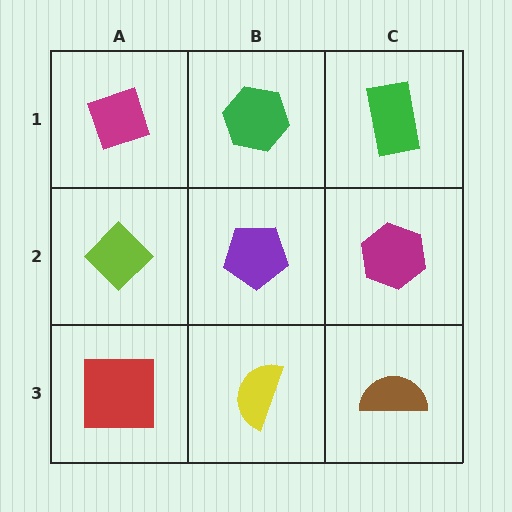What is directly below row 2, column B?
A yellow semicircle.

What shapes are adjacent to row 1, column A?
A lime diamond (row 2, column A), a green hexagon (row 1, column B).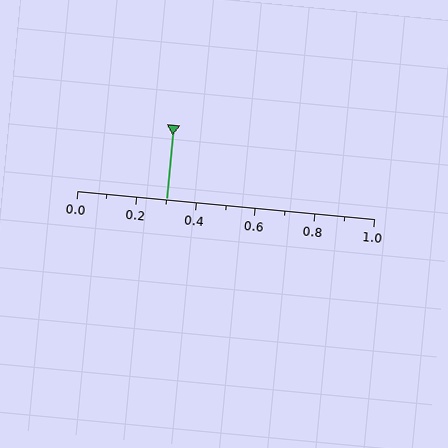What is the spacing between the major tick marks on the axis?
The major ticks are spaced 0.2 apart.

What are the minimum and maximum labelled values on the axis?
The axis runs from 0.0 to 1.0.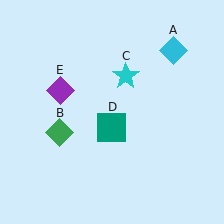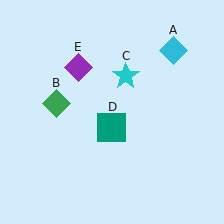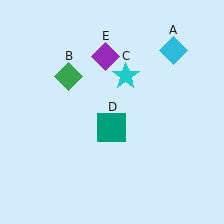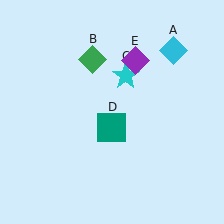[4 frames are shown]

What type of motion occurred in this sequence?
The green diamond (object B), purple diamond (object E) rotated clockwise around the center of the scene.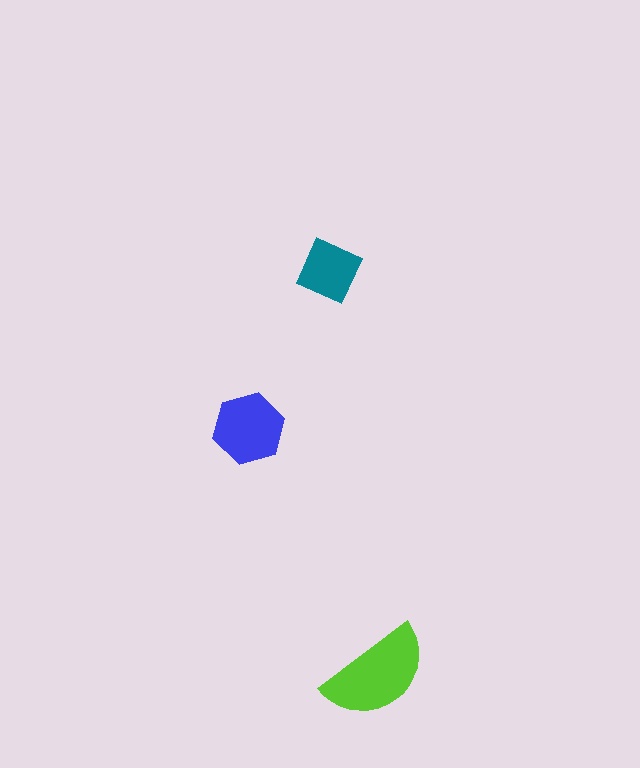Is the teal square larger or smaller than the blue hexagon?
Smaller.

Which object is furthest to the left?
The blue hexagon is leftmost.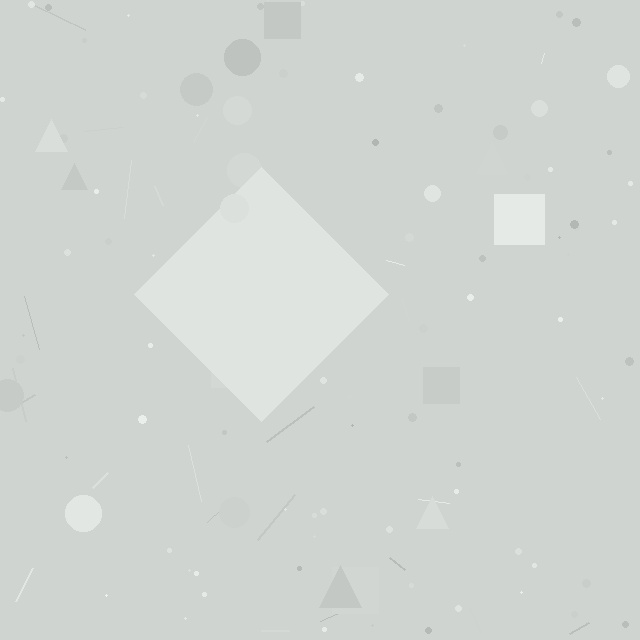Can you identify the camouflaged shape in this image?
The camouflaged shape is a diamond.